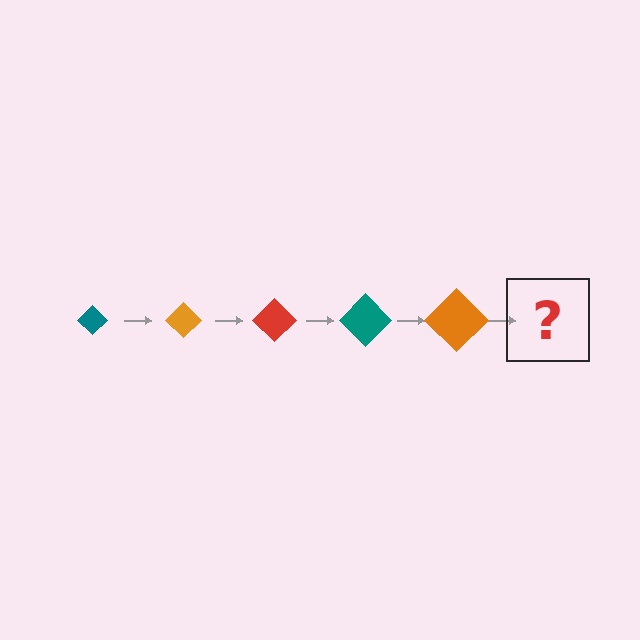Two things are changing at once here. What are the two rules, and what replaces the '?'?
The two rules are that the diamond grows larger each step and the color cycles through teal, orange, and red. The '?' should be a red diamond, larger than the previous one.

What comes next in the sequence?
The next element should be a red diamond, larger than the previous one.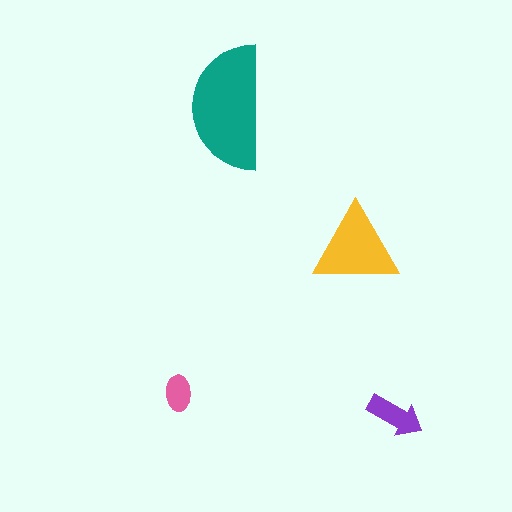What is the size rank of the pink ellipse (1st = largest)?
4th.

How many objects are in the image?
There are 4 objects in the image.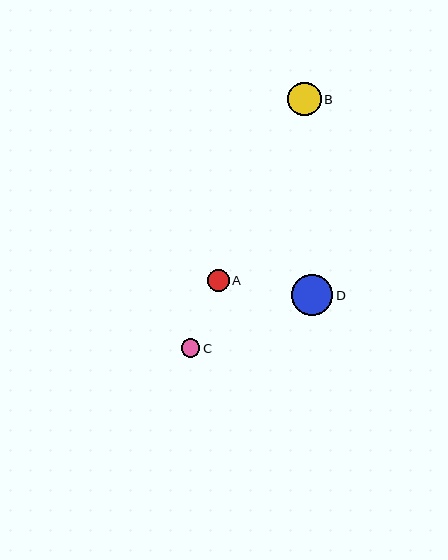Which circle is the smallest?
Circle C is the smallest with a size of approximately 19 pixels.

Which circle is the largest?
Circle D is the largest with a size of approximately 41 pixels.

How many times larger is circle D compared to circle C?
Circle D is approximately 2.2 times the size of circle C.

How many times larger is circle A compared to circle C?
Circle A is approximately 1.1 times the size of circle C.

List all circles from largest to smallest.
From largest to smallest: D, B, A, C.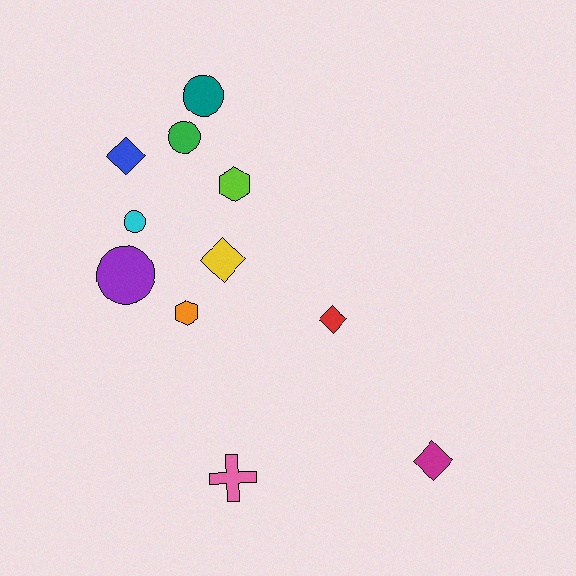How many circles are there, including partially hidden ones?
There are 4 circles.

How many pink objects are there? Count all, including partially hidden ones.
There is 1 pink object.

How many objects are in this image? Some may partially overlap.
There are 11 objects.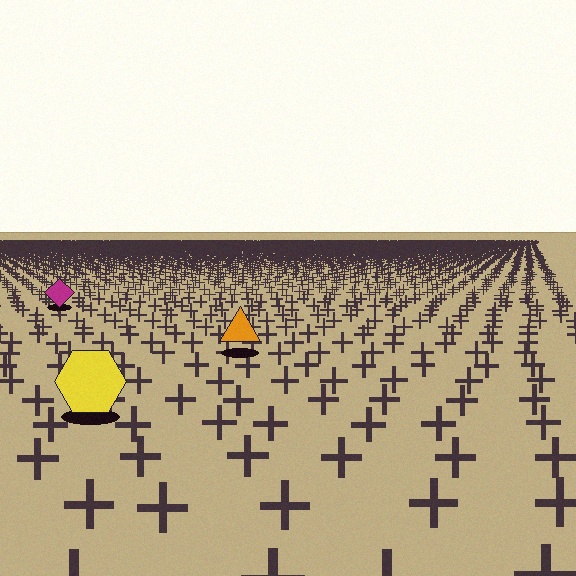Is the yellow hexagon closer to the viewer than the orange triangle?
Yes. The yellow hexagon is closer — you can tell from the texture gradient: the ground texture is coarser near it.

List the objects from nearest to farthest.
From nearest to farthest: the yellow hexagon, the orange triangle, the magenta diamond.